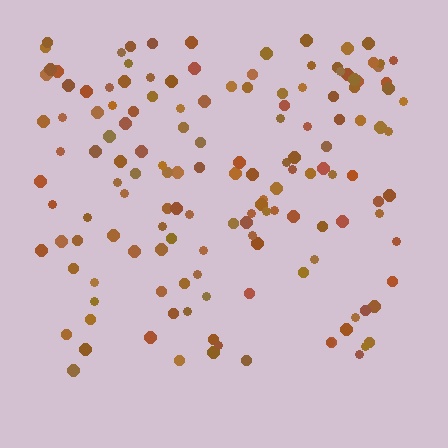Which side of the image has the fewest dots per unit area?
The bottom.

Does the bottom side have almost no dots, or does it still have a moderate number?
Still a moderate number, just noticeably fewer than the top.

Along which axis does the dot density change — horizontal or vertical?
Vertical.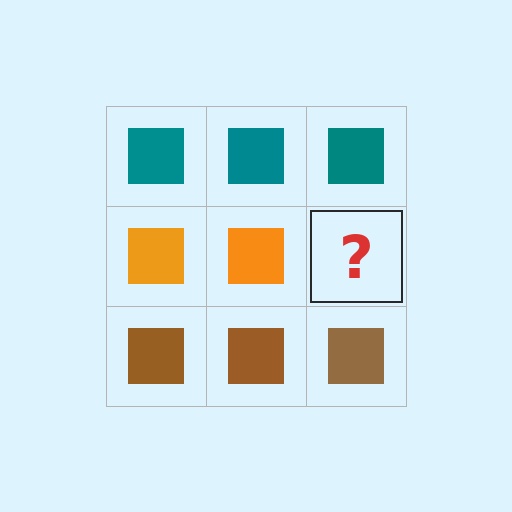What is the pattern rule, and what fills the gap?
The rule is that each row has a consistent color. The gap should be filled with an orange square.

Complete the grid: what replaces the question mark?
The question mark should be replaced with an orange square.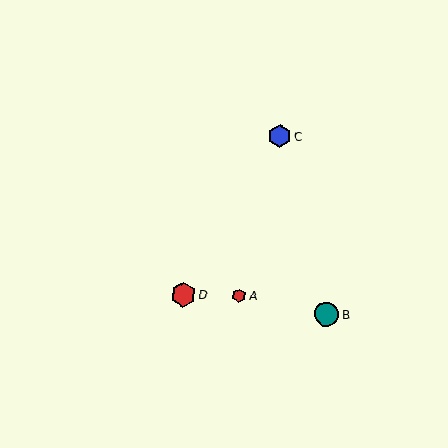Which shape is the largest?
The red hexagon (labeled D) is the largest.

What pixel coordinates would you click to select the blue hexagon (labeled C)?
Click at (280, 136) to select the blue hexagon C.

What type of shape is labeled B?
Shape B is a teal circle.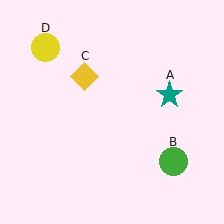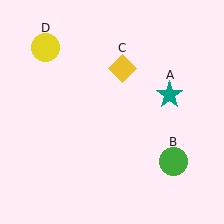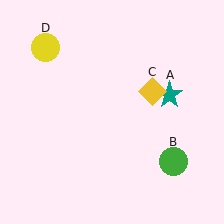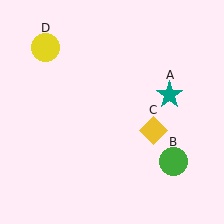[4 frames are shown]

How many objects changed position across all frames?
1 object changed position: yellow diamond (object C).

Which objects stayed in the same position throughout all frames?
Teal star (object A) and green circle (object B) and yellow circle (object D) remained stationary.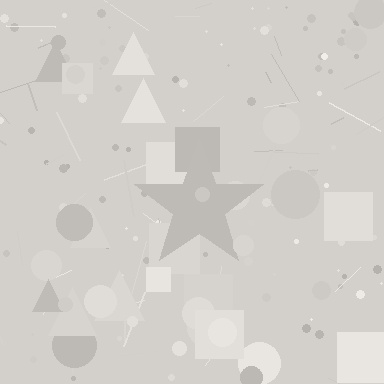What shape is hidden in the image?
A star is hidden in the image.